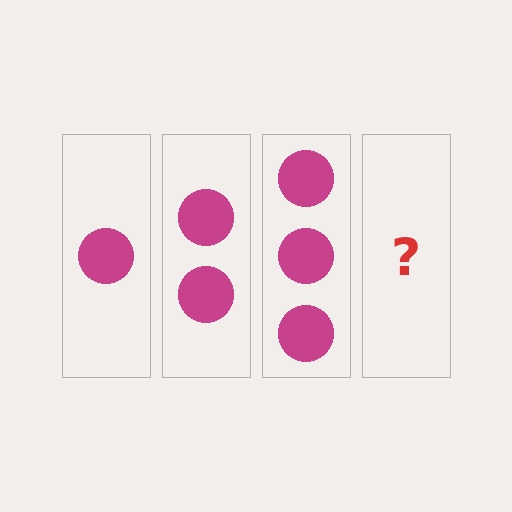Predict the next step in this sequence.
The next step is 4 circles.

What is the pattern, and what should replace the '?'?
The pattern is that each step adds one more circle. The '?' should be 4 circles.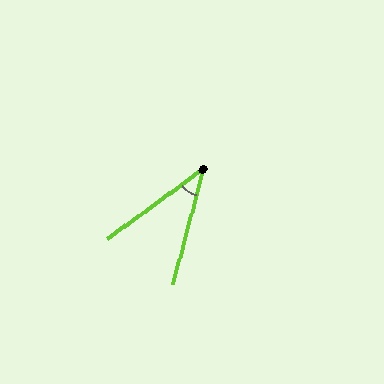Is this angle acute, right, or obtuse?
It is acute.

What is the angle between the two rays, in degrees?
Approximately 39 degrees.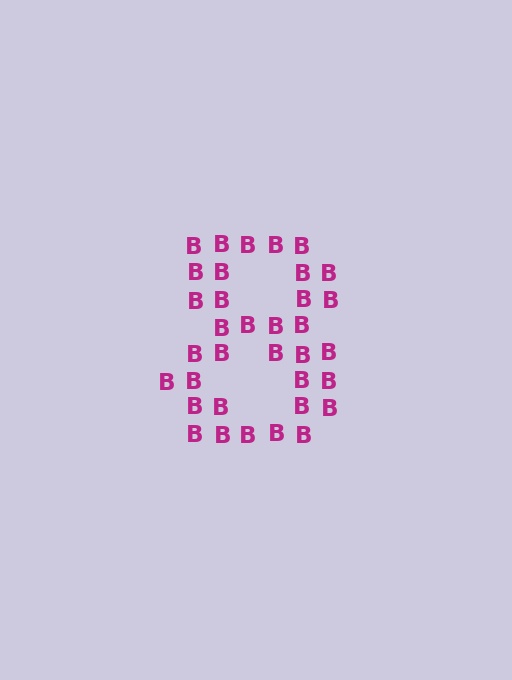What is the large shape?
The large shape is the digit 8.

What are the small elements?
The small elements are letter B's.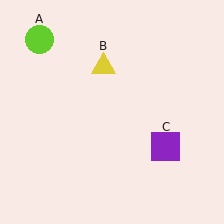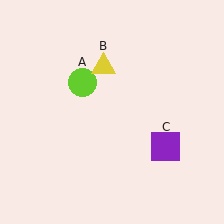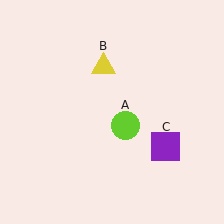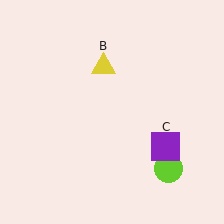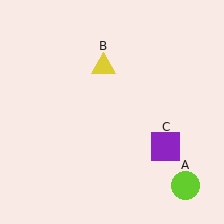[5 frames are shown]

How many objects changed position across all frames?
1 object changed position: lime circle (object A).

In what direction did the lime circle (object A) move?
The lime circle (object A) moved down and to the right.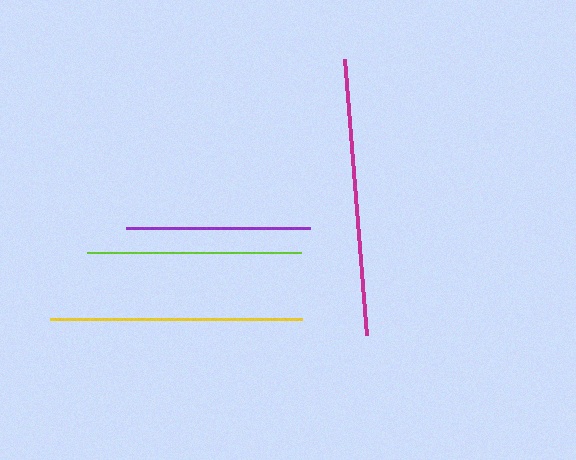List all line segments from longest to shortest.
From longest to shortest: magenta, yellow, lime, purple.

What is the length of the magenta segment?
The magenta segment is approximately 277 pixels long.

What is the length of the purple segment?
The purple segment is approximately 183 pixels long.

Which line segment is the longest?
The magenta line is the longest at approximately 277 pixels.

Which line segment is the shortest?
The purple line is the shortest at approximately 183 pixels.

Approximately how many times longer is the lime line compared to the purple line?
The lime line is approximately 1.2 times the length of the purple line.